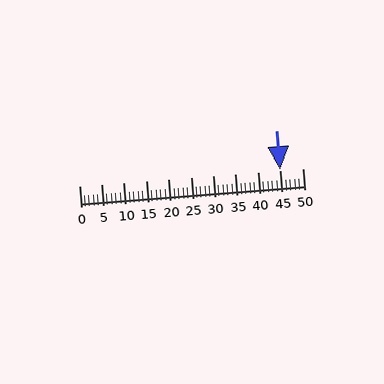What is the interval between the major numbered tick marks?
The major tick marks are spaced 5 units apart.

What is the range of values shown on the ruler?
The ruler shows values from 0 to 50.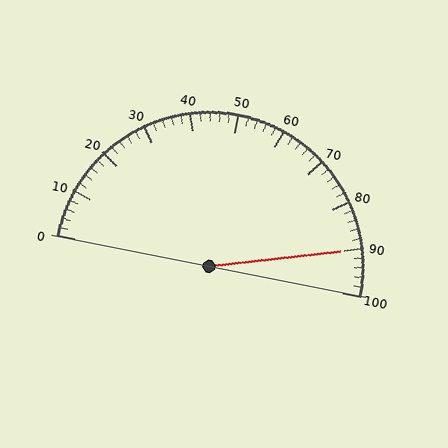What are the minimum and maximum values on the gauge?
The gauge ranges from 0 to 100.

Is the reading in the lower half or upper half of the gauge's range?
The reading is in the upper half of the range (0 to 100).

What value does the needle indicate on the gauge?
The needle indicates approximately 90.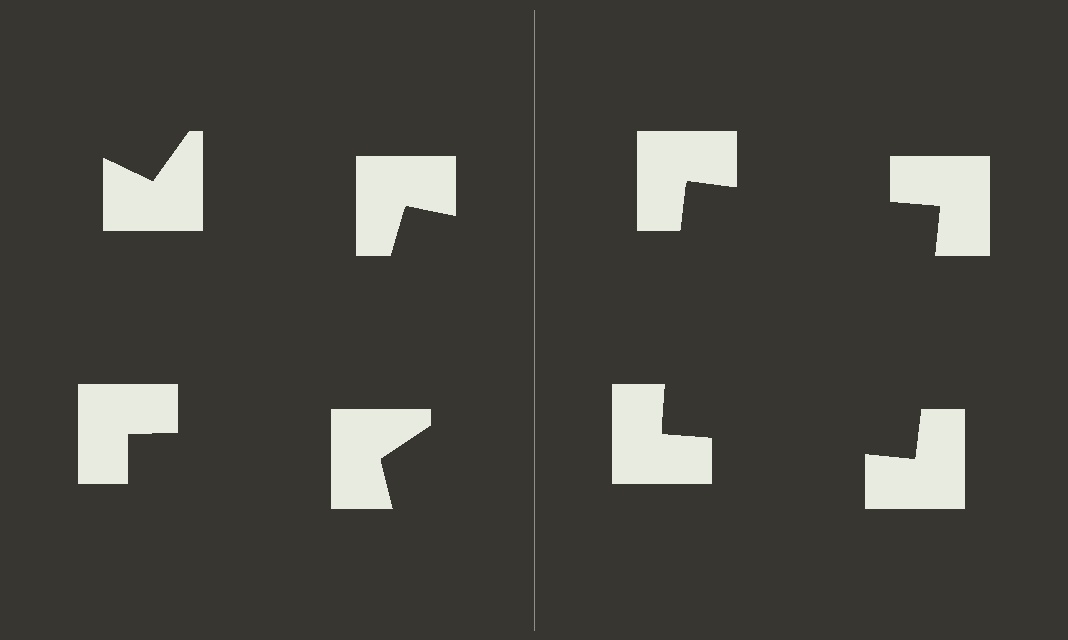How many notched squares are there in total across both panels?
8 — 4 on each side.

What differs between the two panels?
The notched squares are positioned identically on both sides; only the wedge orientations differ. On the right they align to a square; on the left they are misaligned.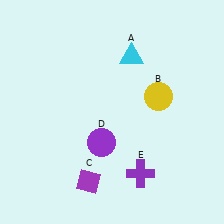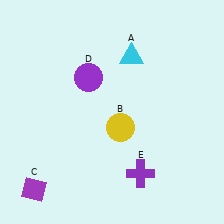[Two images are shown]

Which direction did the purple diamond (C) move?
The purple diamond (C) moved left.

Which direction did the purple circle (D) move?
The purple circle (D) moved up.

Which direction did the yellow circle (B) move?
The yellow circle (B) moved left.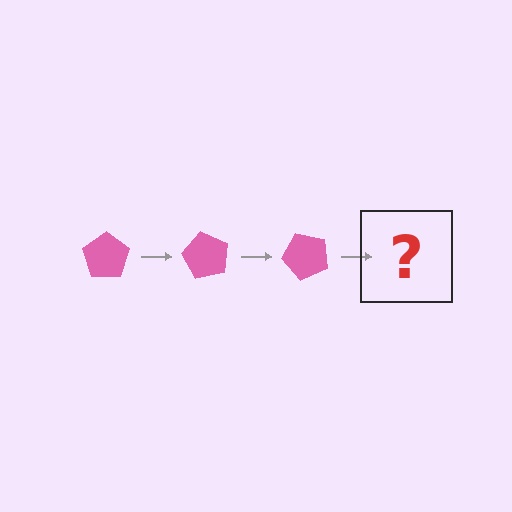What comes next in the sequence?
The next element should be a pink pentagon rotated 180 degrees.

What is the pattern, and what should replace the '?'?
The pattern is that the pentagon rotates 60 degrees each step. The '?' should be a pink pentagon rotated 180 degrees.